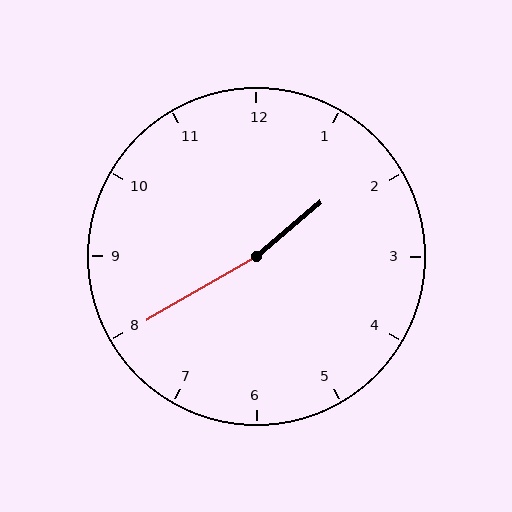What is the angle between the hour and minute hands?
Approximately 170 degrees.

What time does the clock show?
1:40.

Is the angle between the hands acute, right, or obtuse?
It is obtuse.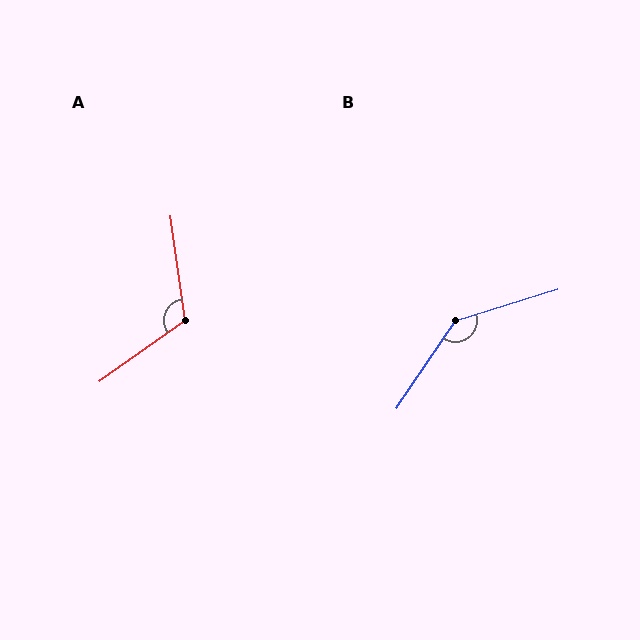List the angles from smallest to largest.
A (118°), B (141°).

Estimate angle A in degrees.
Approximately 118 degrees.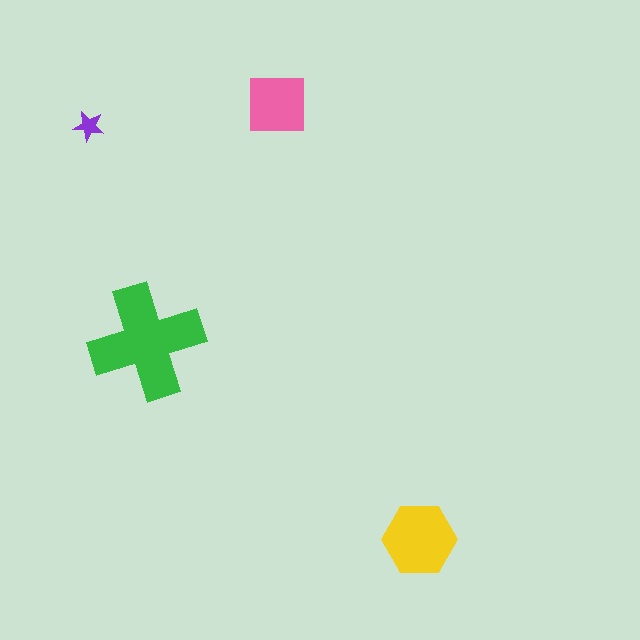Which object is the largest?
The green cross.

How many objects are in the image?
There are 4 objects in the image.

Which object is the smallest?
The purple star.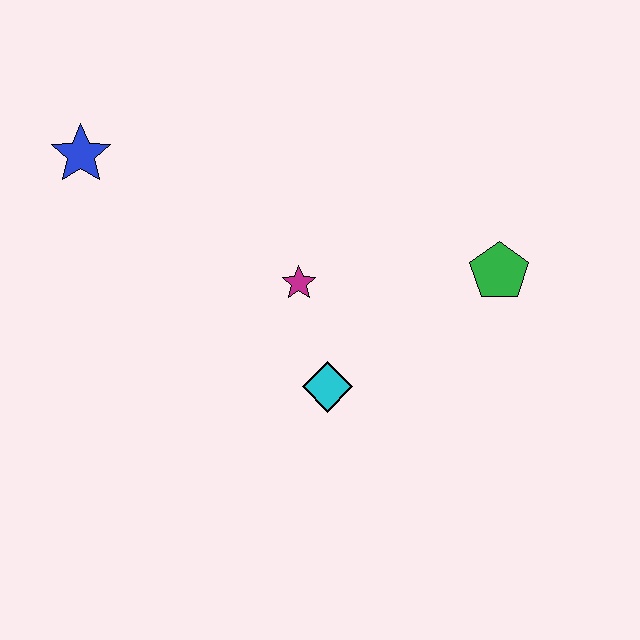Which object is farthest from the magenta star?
The blue star is farthest from the magenta star.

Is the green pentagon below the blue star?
Yes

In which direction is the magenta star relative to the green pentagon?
The magenta star is to the left of the green pentagon.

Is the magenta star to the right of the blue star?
Yes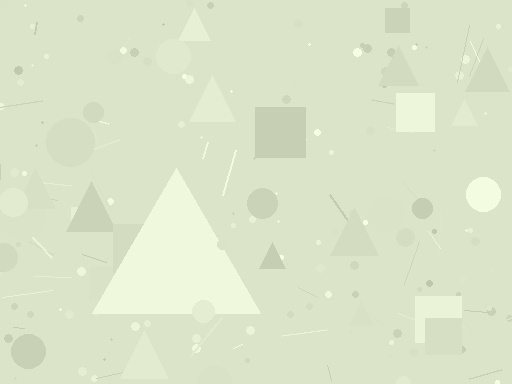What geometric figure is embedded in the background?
A triangle is embedded in the background.